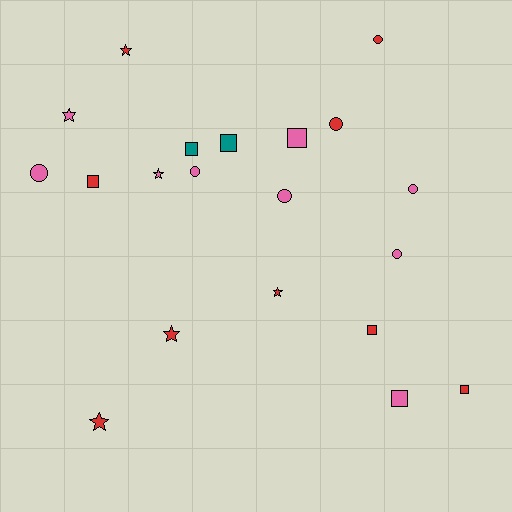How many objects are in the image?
There are 20 objects.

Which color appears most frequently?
Pink, with 9 objects.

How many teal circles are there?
There are no teal circles.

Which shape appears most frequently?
Square, with 7 objects.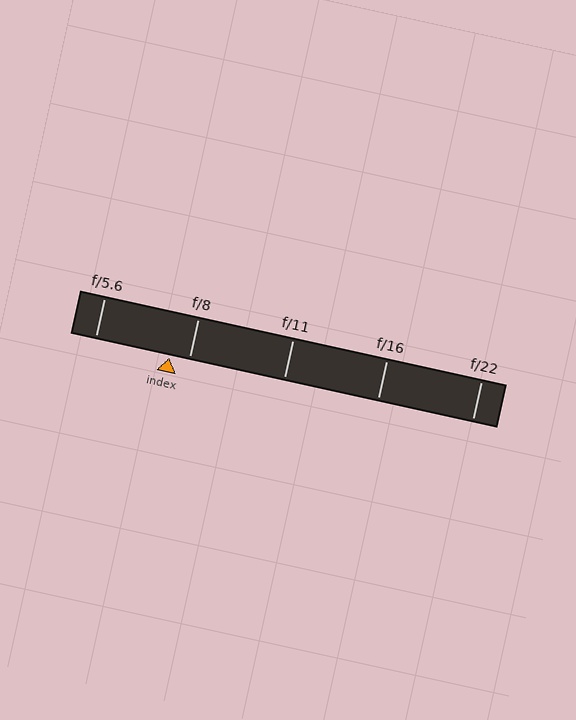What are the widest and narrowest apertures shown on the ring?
The widest aperture shown is f/5.6 and the narrowest is f/22.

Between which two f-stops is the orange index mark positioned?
The index mark is between f/5.6 and f/8.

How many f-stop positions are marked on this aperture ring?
There are 5 f-stop positions marked.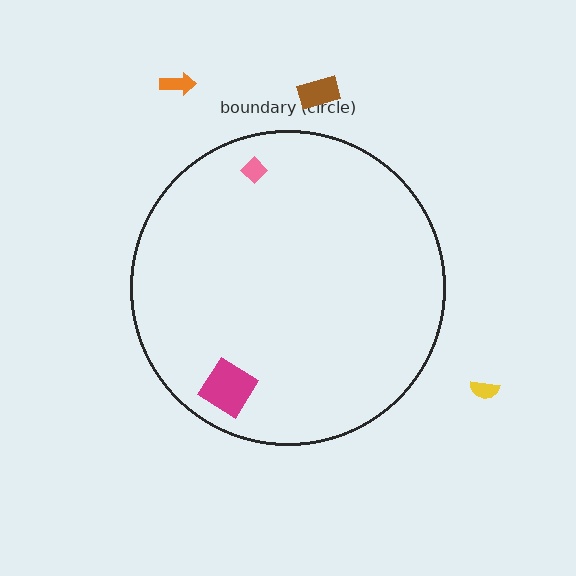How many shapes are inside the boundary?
2 inside, 3 outside.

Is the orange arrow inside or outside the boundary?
Outside.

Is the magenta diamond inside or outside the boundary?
Inside.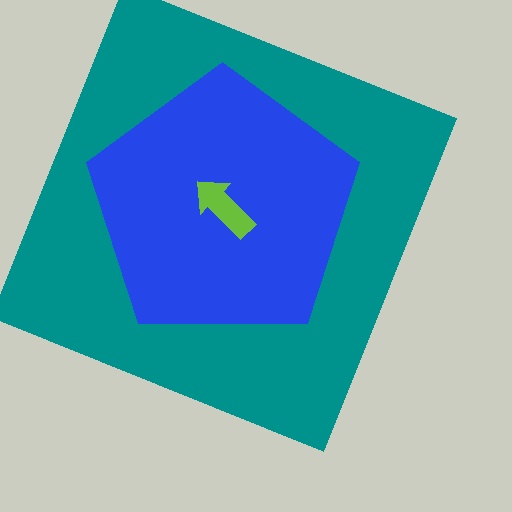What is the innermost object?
The lime arrow.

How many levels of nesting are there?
3.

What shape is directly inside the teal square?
The blue pentagon.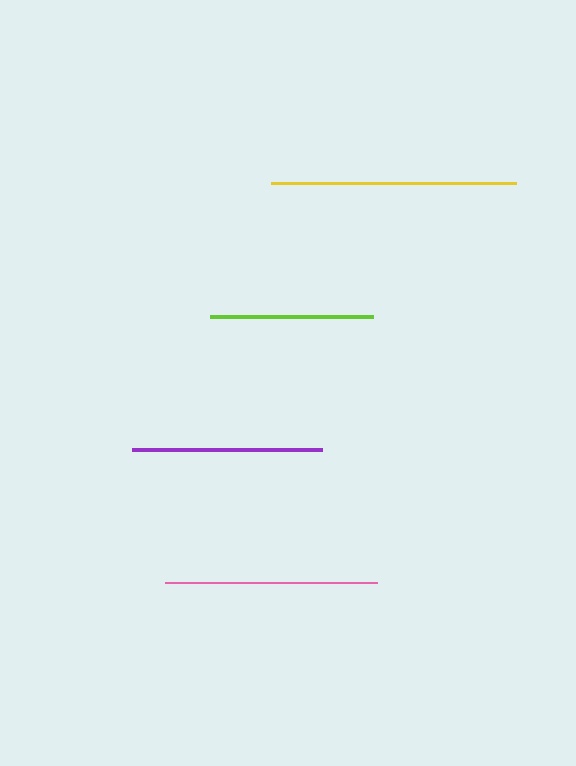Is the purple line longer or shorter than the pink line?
The pink line is longer than the purple line.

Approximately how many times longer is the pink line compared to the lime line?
The pink line is approximately 1.3 times the length of the lime line.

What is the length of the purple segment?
The purple segment is approximately 190 pixels long.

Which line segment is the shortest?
The lime line is the shortest at approximately 162 pixels.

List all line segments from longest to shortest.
From longest to shortest: yellow, pink, purple, lime.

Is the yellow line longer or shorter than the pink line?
The yellow line is longer than the pink line.